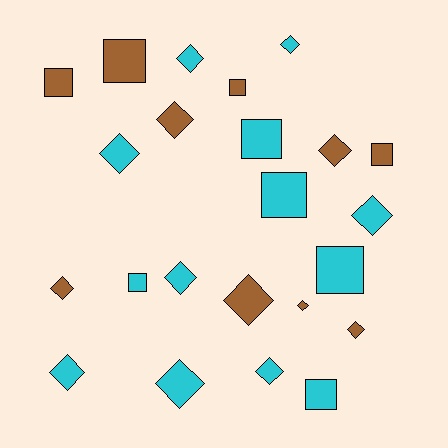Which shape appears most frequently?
Diamond, with 14 objects.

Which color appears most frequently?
Cyan, with 13 objects.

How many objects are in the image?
There are 23 objects.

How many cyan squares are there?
There are 5 cyan squares.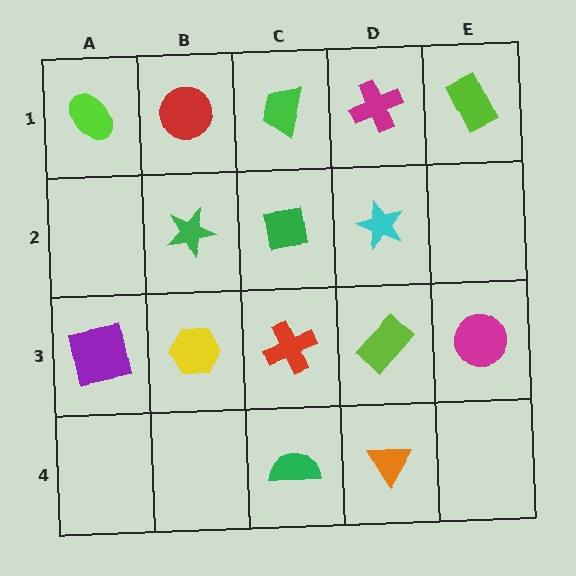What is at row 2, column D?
A cyan star.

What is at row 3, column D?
A lime rectangle.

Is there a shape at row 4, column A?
No, that cell is empty.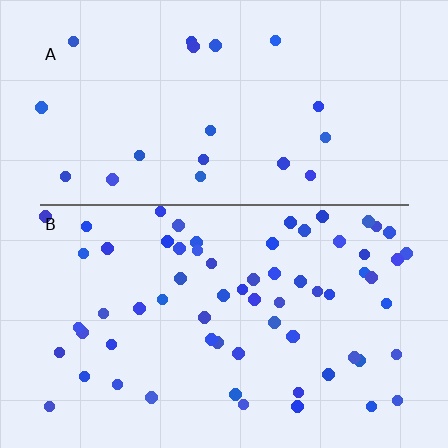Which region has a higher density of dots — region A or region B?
B (the bottom).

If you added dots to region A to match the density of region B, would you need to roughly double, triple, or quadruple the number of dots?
Approximately triple.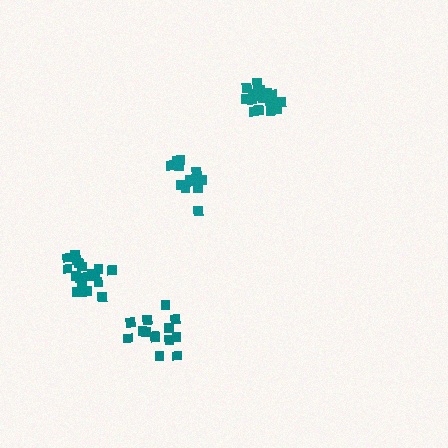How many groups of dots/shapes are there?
There are 4 groups.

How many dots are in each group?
Group 1: 18 dots, Group 2: 14 dots, Group 3: 14 dots, Group 4: 18 dots (64 total).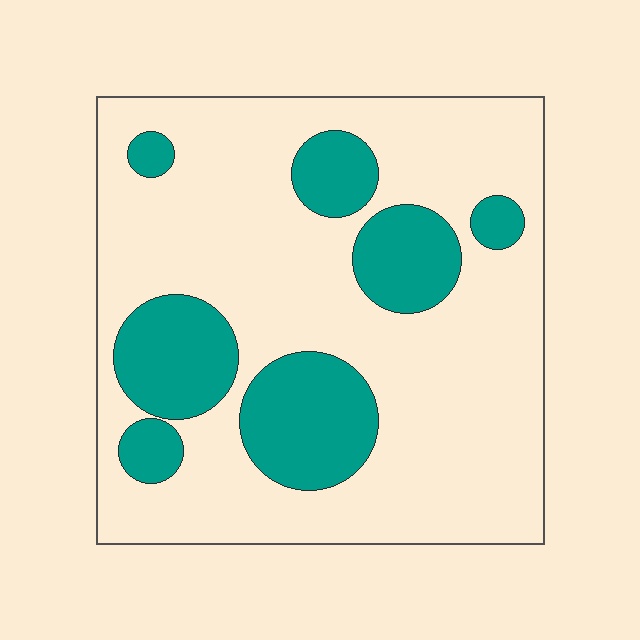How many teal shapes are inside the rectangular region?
7.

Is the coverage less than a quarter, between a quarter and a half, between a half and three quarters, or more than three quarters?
Between a quarter and a half.